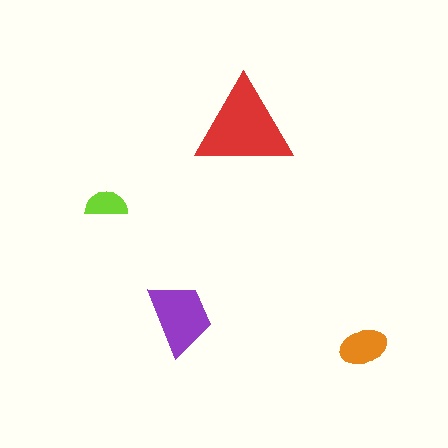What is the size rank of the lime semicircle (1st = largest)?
4th.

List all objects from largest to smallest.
The red triangle, the purple trapezoid, the orange ellipse, the lime semicircle.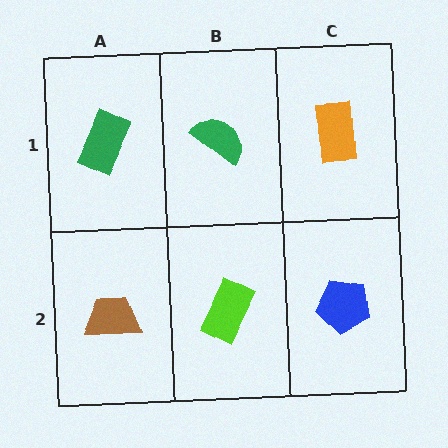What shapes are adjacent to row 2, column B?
A green semicircle (row 1, column B), a brown trapezoid (row 2, column A), a blue pentagon (row 2, column C).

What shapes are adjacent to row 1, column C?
A blue pentagon (row 2, column C), a green semicircle (row 1, column B).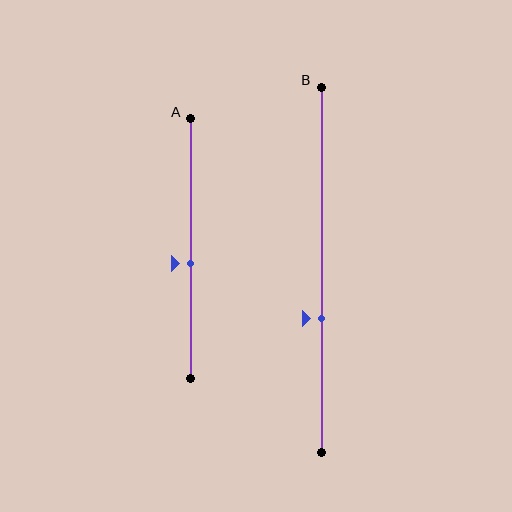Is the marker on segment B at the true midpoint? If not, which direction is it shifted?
No, the marker on segment B is shifted downward by about 13% of the segment length.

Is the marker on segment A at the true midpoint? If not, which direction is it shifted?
No, the marker on segment A is shifted downward by about 6% of the segment length.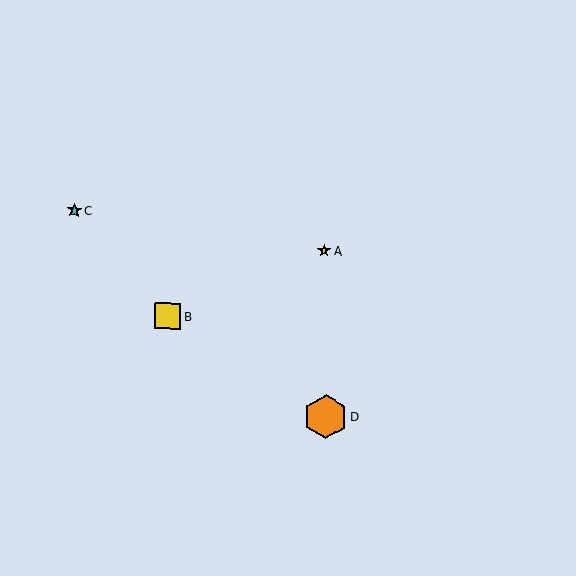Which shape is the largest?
The orange hexagon (labeled D) is the largest.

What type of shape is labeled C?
Shape C is a cyan star.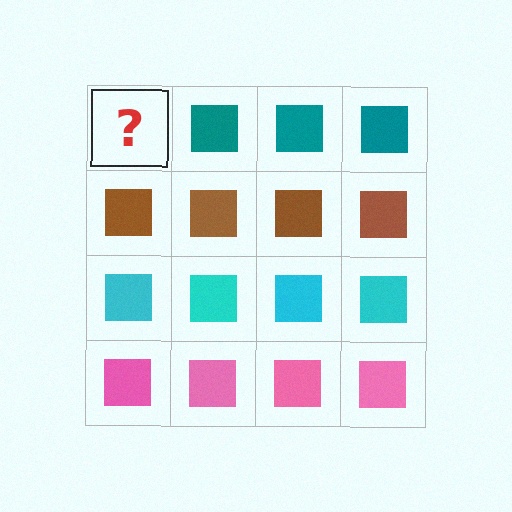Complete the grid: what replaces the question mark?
The question mark should be replaced with a teal square.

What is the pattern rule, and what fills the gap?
The rule is that each row has a consistent color. The gap should be filled with a teal square.